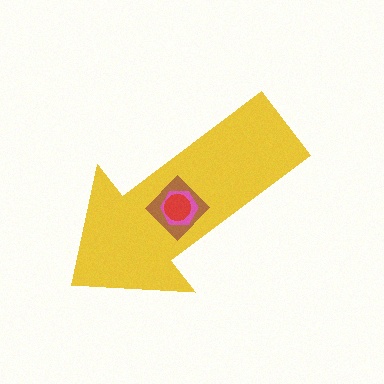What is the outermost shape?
The yellow arrow.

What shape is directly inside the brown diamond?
The pink hexagon.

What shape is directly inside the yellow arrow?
The brown diamond.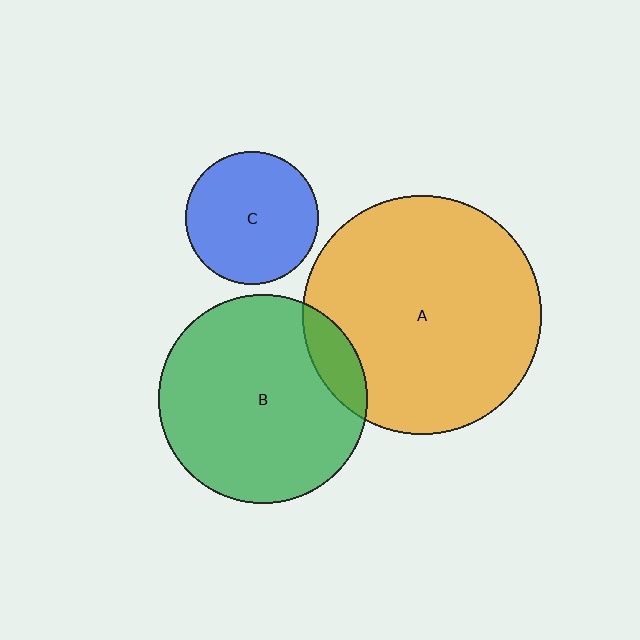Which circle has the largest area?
Circle A (orange).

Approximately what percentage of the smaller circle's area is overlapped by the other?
Approximately 10%.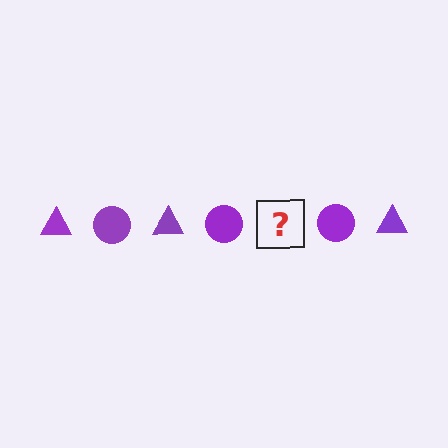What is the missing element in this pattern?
The missing element is a purple triangle.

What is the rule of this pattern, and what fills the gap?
The rule is that the pattern cycles through triangle, circle shapes in purple. The gap should be filled with a purple triangle.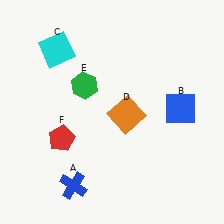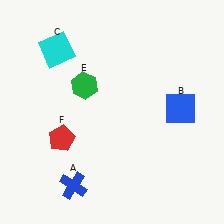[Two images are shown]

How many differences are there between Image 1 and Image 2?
There is 1 difference between the two images.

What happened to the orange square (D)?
The orange square (D) was removed in Image 2. It was in the bottom-right area of Image 1.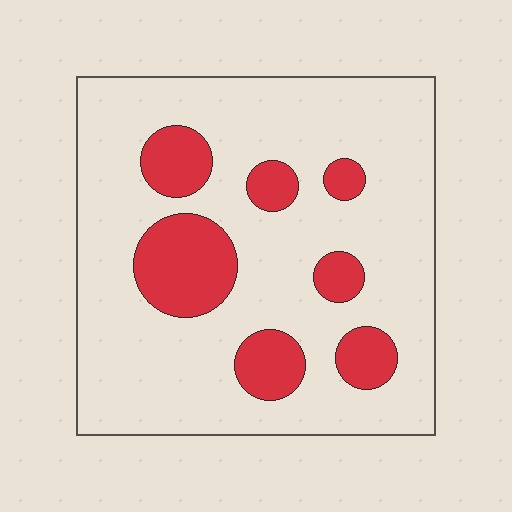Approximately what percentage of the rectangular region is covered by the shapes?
Approximately 20%.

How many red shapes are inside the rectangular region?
7.